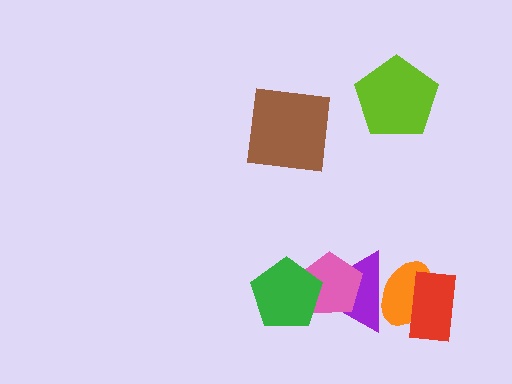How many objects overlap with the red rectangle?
1 object overlaps with the red rectangle.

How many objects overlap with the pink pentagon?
2 objects overlap with the pink pentagon.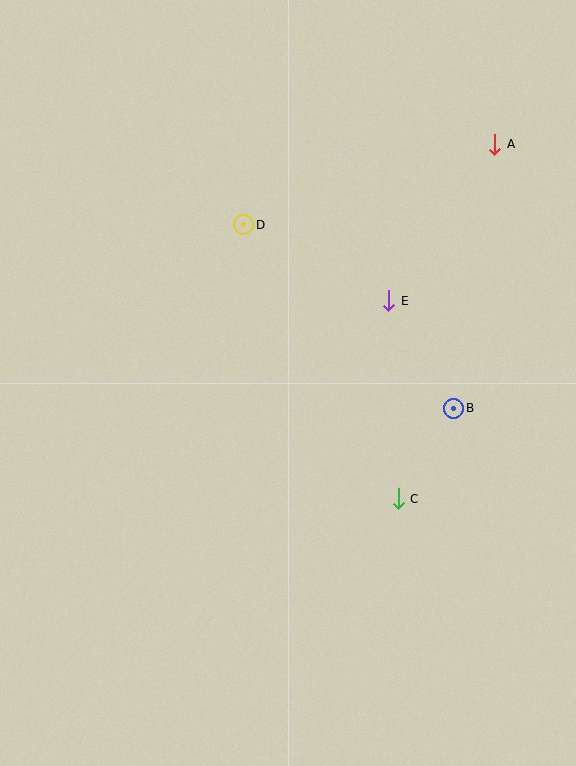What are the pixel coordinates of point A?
Point A is at (495, 144).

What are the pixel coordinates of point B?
Point B is at (454, 408).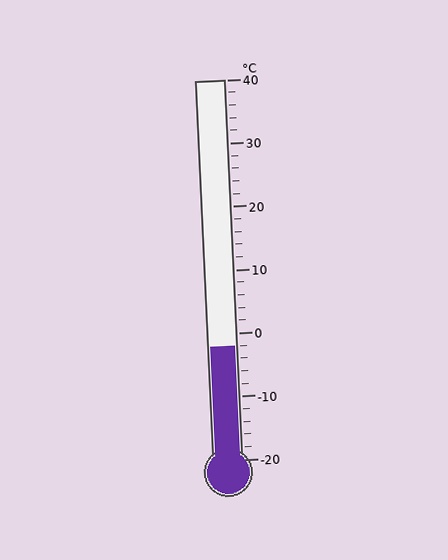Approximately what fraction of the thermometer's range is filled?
The thermometer is filled to approximately 30% of its range.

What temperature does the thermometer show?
The thermometer shows approximately -2°C.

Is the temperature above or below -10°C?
The temperature is above -10°C.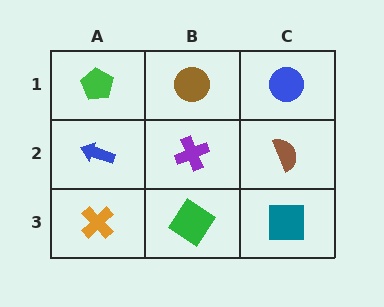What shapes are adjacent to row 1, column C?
A brown semicircle (row 2, column C), a brown circle (row 1, column B).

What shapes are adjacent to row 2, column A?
A green pentagon (row 1, column A), an orange cross (row 3, column A), a purple cross (row 2, column B).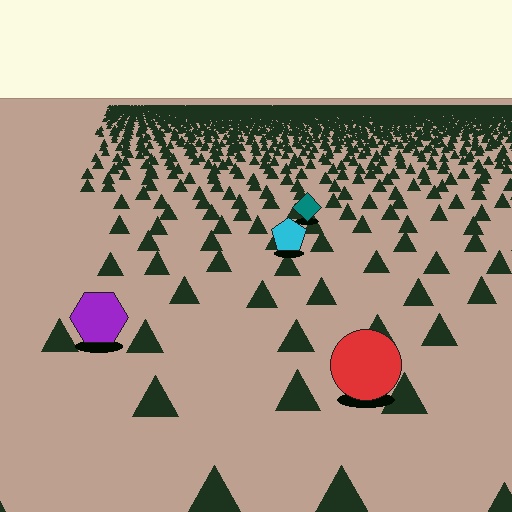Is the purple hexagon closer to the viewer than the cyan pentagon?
Yes. The purple hexagon is closer — you can tell from the texture gradient: the ground texture is coarser near it.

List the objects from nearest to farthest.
From nearest to farthest: the red circle, the purple hexagon, the cyan pentagon, the teal diamond.